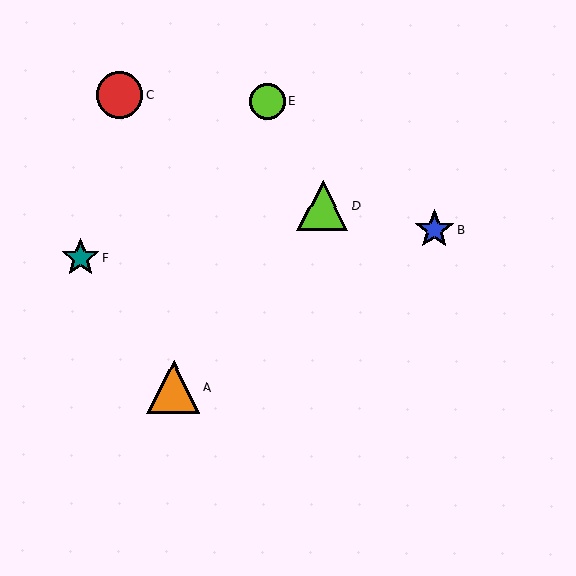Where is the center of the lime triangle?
The center of the lime triangle is at (323, 206).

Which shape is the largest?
The orange triangle (labeled A) is the largest.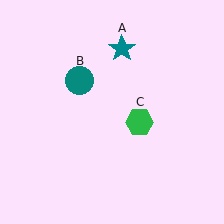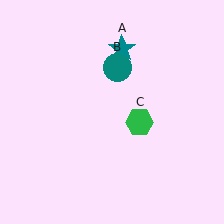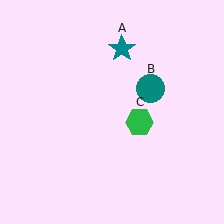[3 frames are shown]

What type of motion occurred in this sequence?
The teal circle (object B) rotated clockwise around the center of the scene.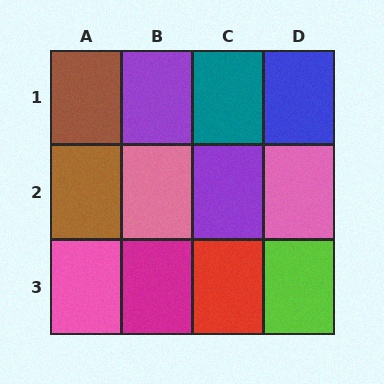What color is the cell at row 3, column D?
Lime.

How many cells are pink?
3 cells are pink.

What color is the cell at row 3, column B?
Magenta.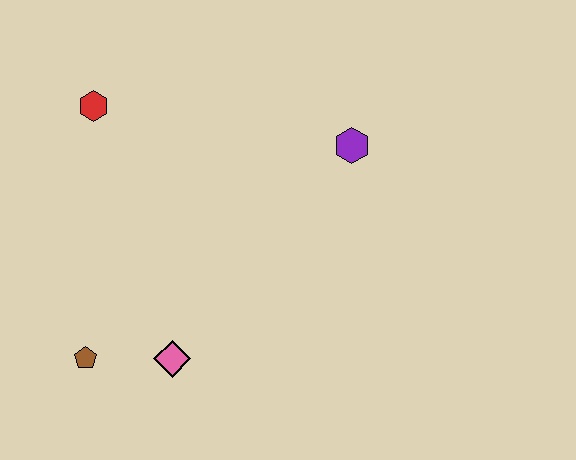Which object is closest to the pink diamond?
The brown pentagon is closest to the pink diamond.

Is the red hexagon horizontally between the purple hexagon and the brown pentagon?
Yes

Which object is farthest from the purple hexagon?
The brown pentagon is farthest from the purple hexagon.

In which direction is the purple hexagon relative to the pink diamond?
The purple hexagon is above the pink diamond.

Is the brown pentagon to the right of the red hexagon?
No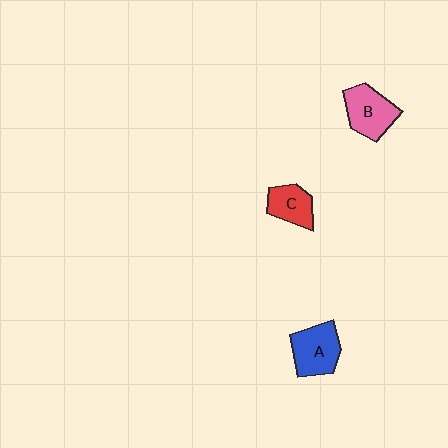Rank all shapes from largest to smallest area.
From largest to smallest: A (blue), B (pink), C (red).